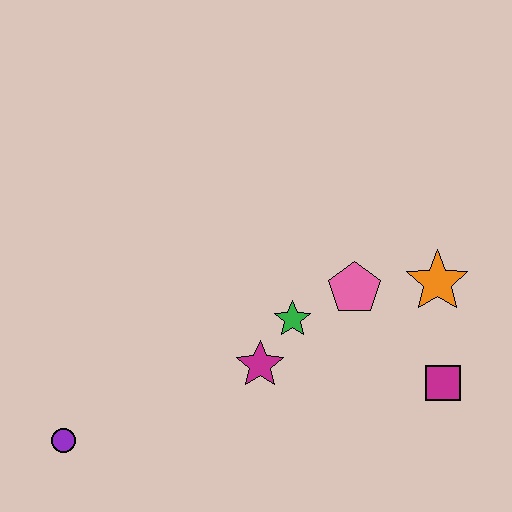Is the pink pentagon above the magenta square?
Yes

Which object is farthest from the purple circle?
The orange star is farthest from the purple circle.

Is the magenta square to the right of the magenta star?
Yes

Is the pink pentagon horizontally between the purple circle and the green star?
No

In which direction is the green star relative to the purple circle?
The green star is to the right of the purple circle.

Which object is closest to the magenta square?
The orange star is closest to the magenta square.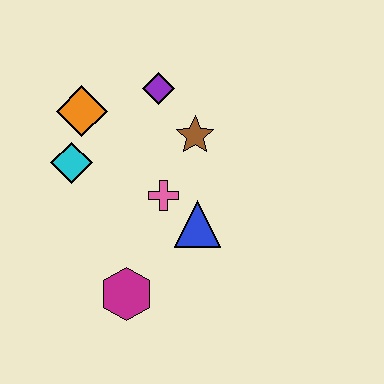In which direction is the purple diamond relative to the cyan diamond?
The purple diamond is to the right of the cyan diamond.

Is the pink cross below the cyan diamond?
Yes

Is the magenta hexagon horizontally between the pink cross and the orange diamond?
Yes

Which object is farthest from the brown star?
The magenta hexagon is farthest from the brown star.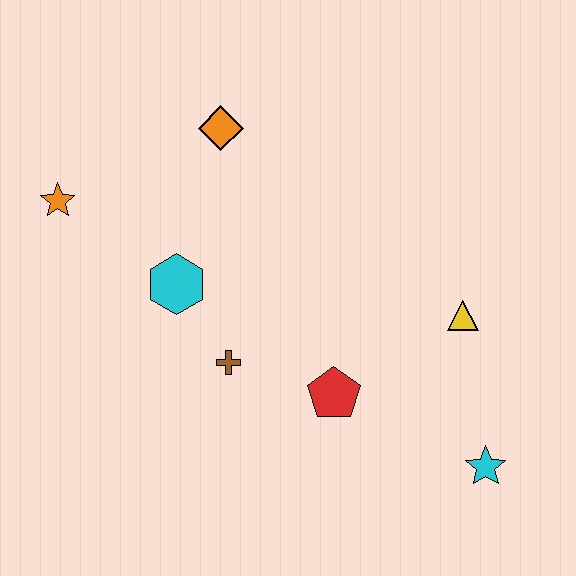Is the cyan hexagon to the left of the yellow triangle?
Yes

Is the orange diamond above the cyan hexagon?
Yes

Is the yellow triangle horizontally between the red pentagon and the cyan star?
Yes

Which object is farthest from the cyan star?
The orange star is farthest from the cyan star.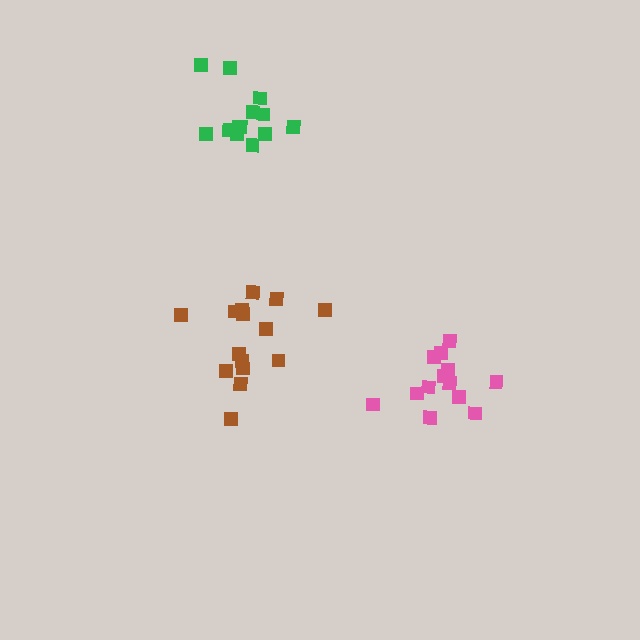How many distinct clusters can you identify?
There are 3 distinct clusters.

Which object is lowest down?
The pink cluster is bottommost.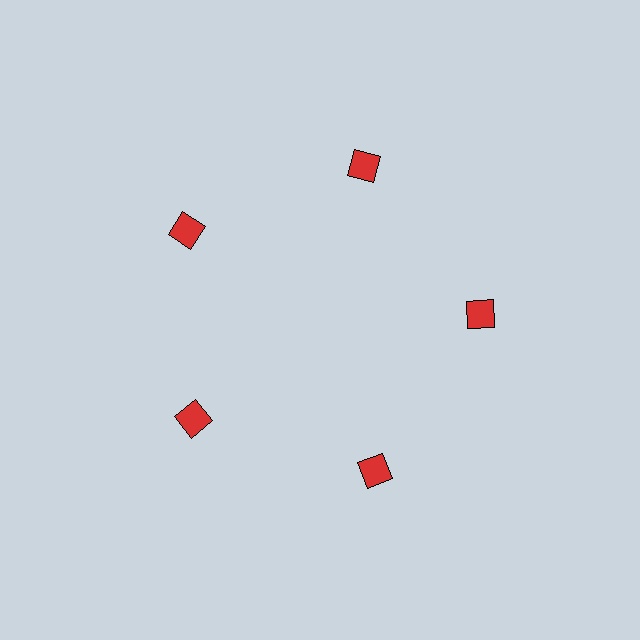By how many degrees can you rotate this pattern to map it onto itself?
The pattern maps onto itself every 72 degrees of rotation.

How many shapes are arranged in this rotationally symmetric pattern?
There are 5 shapes, arranged in 5 groups of 1.